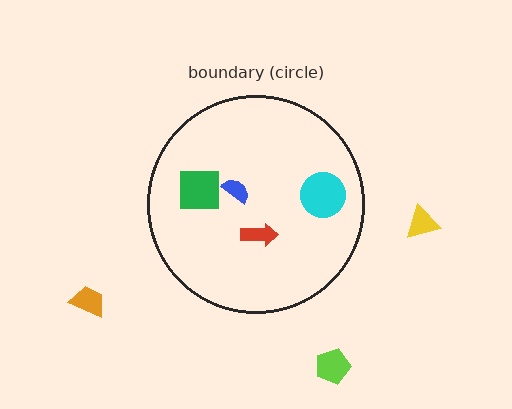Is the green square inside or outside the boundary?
Inside.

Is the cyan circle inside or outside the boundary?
Inside.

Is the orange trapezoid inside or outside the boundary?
Outside.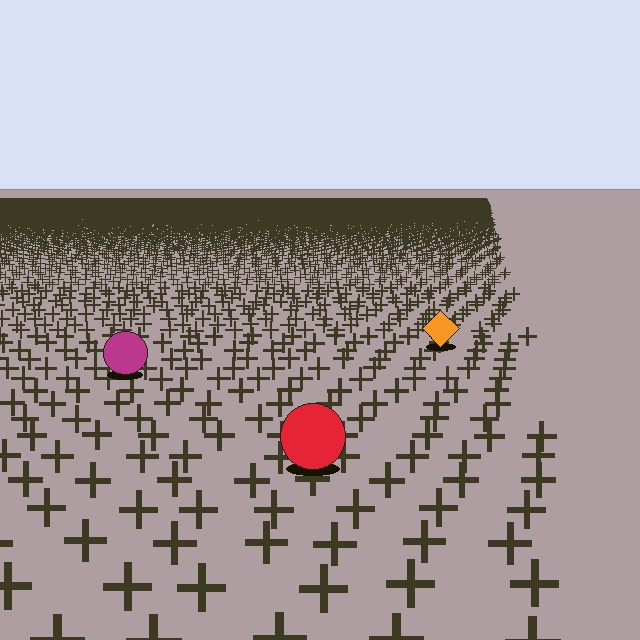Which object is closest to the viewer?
The red circle is closest. The texture marks near it are larger and more spread out.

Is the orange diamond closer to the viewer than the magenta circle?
No. The magenta circle is closer — you can tell from the texture gradient: the ground texture is coarser near it.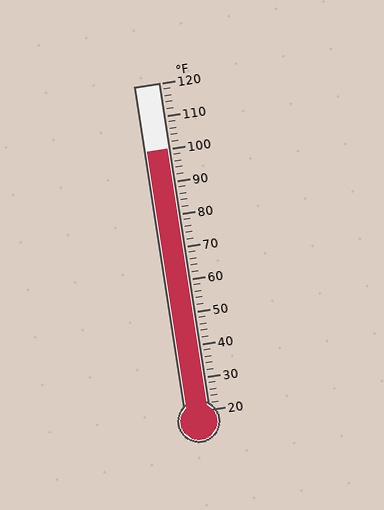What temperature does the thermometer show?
The thermometer shows approximately 100°F.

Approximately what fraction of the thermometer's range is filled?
The thermometer is filled to approximately 80% of its range.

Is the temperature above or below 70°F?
The temperature is above 70°F.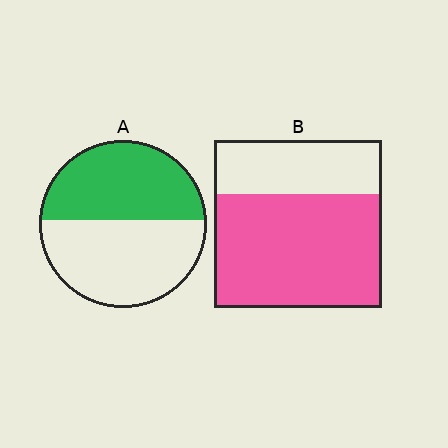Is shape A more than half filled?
Roughly half.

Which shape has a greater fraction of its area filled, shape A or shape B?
Shape B.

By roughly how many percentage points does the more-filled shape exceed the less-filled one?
By roughly 20 percentage points (B over A).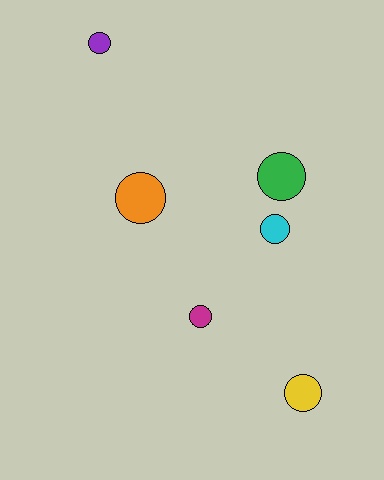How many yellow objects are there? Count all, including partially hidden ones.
There is 1 yellow object.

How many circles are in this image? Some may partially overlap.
There are 6 circles.